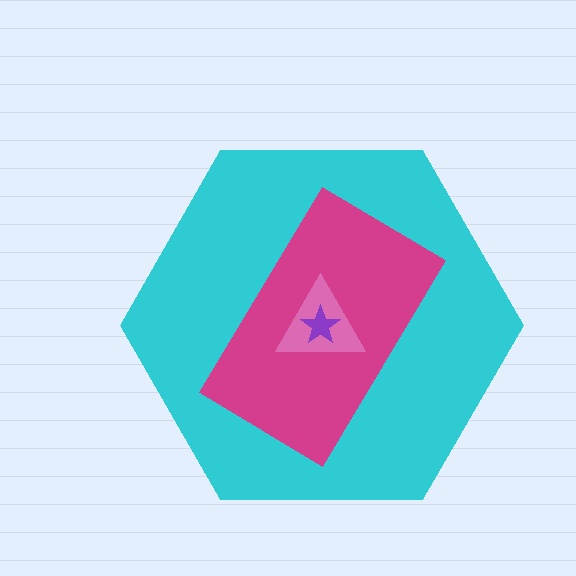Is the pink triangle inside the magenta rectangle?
Yes.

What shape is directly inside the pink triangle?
The purple star.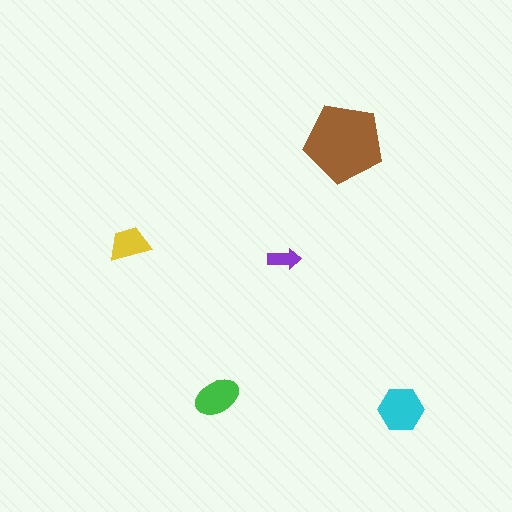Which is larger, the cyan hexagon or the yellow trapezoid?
The cyan hexagon.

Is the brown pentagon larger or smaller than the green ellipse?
Larger.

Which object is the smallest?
The purple arrow.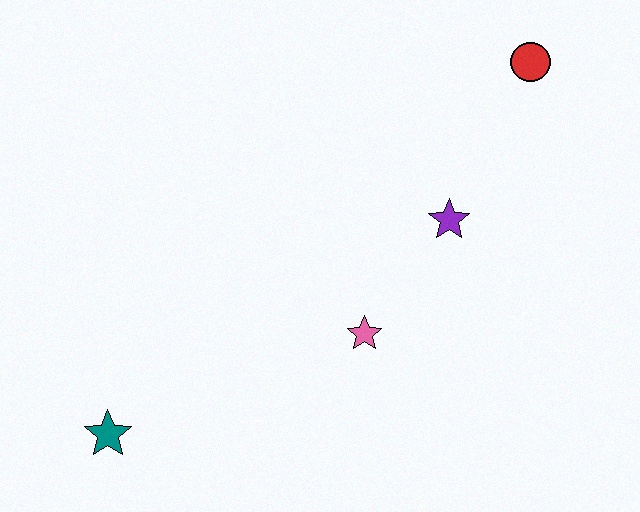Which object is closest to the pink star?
The purple star is closest to the pink star.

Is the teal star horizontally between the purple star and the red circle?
No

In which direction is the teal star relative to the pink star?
The teal star is to the left of the pink star.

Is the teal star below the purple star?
Yes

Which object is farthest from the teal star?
The red circle is farthest from the teal star.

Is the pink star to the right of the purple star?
No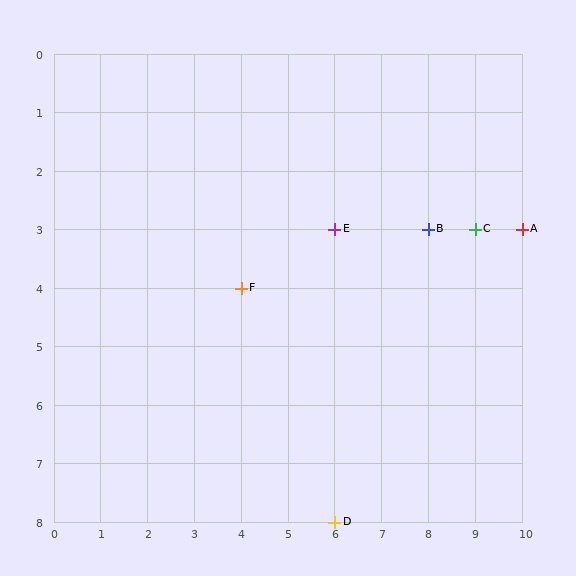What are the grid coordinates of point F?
Point F is at grid coordinates (4, 4).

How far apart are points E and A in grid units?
Points E and A are 4 columns apart.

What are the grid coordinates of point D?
Point D is at grid coordinates (6, 8).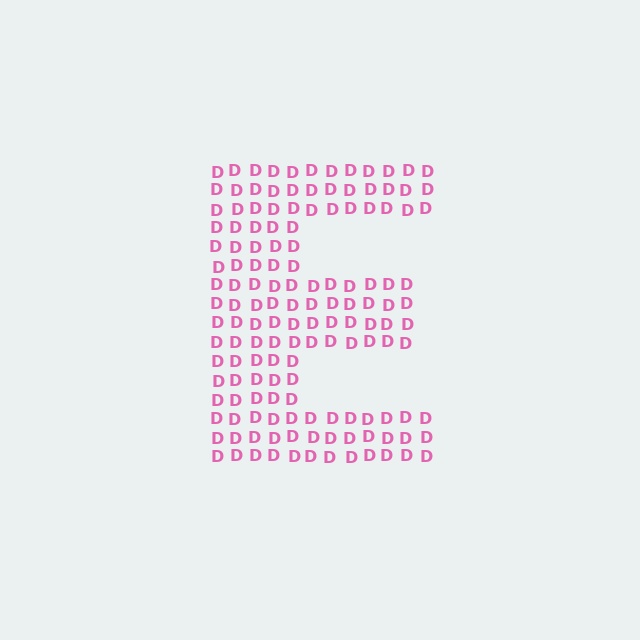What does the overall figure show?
The overall figure shows the letter E.